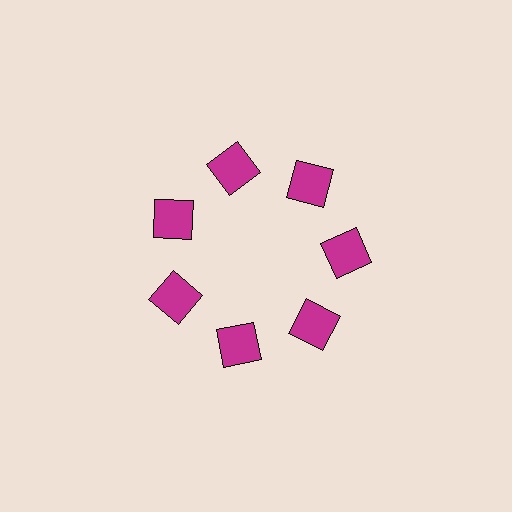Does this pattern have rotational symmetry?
Yes, this pattern has 7-fold rotational symmetry. It looks the same after rotating 51 degrees around the center.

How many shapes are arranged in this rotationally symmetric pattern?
There are 7 shapes, arranged in 7 groups of 1.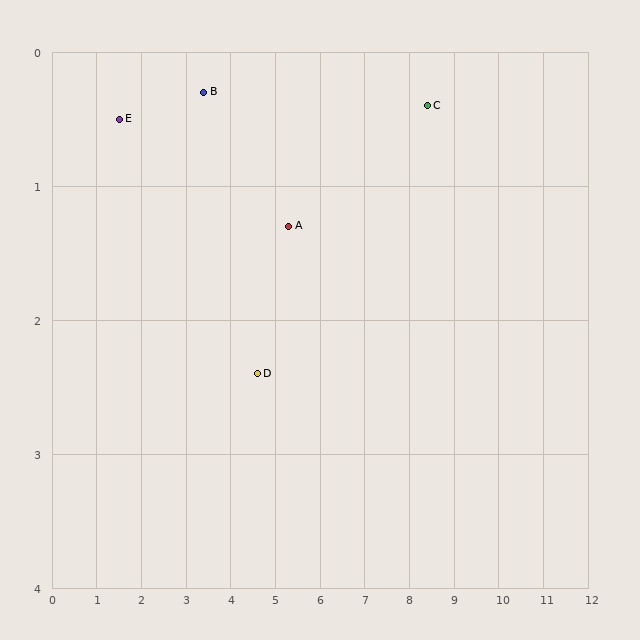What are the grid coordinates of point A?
Point A is at approximately (5.3, 1.3).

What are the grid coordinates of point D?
Point D is at approximately (4.6, 2.4).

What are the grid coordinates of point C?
Point C is at approximately (8.4, 0.4).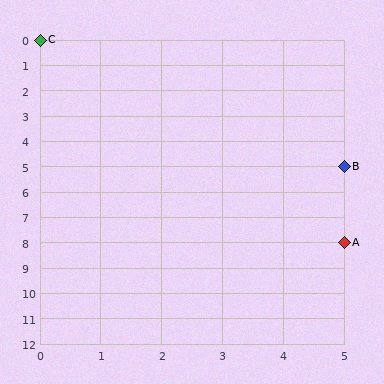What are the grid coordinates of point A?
Point A is at grid coordinates (5, 8).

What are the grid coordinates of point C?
Point C is at grid coordinates (0, 0).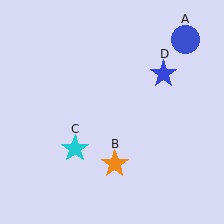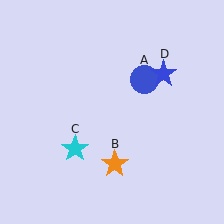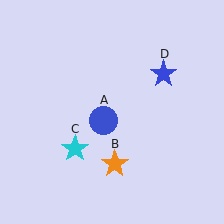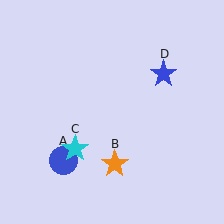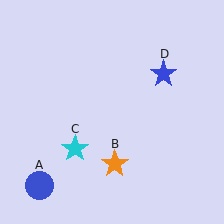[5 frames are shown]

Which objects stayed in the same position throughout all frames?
Orange star (object B) and cyan star (object C) and blue star (object D) remained stationary.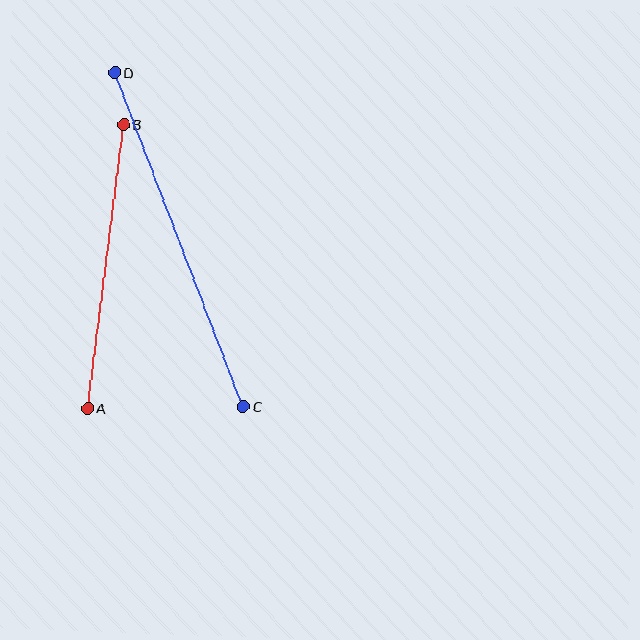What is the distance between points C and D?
The distance is approximately 358 pixels.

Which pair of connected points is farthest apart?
Points C and D are farthest apart.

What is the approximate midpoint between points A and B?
The midpoint is at approximately (106, 267) pixels.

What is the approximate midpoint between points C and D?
The midpoint is at approximately (179, 240) pixels.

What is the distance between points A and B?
The distance is approximately 286 pixels.